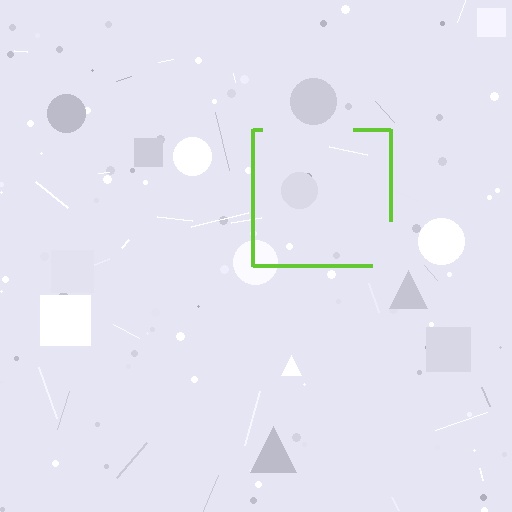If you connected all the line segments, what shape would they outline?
They would outline a square.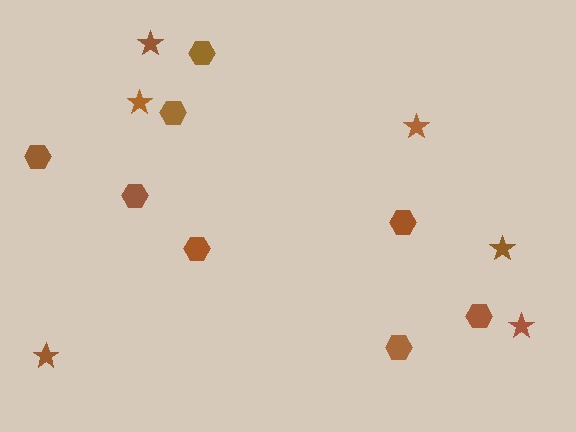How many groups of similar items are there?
There are 2 groups: one group of hexagons (8) and one group of stars (6).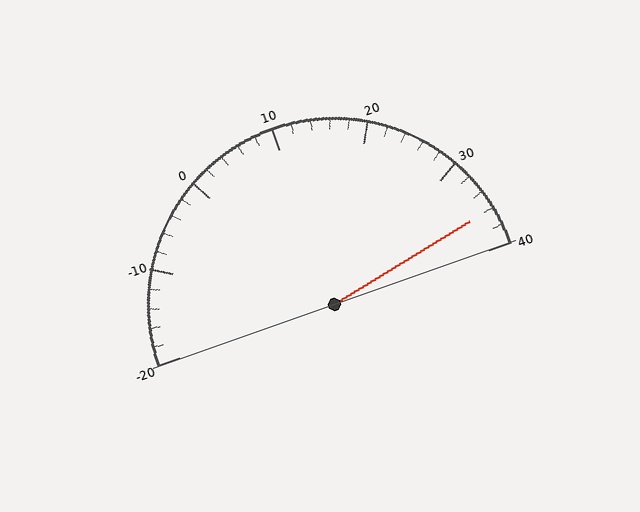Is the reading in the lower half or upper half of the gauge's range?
The reading is in the upper half of the range (-20 to 40).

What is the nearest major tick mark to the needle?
The nearest major tick mark is 40.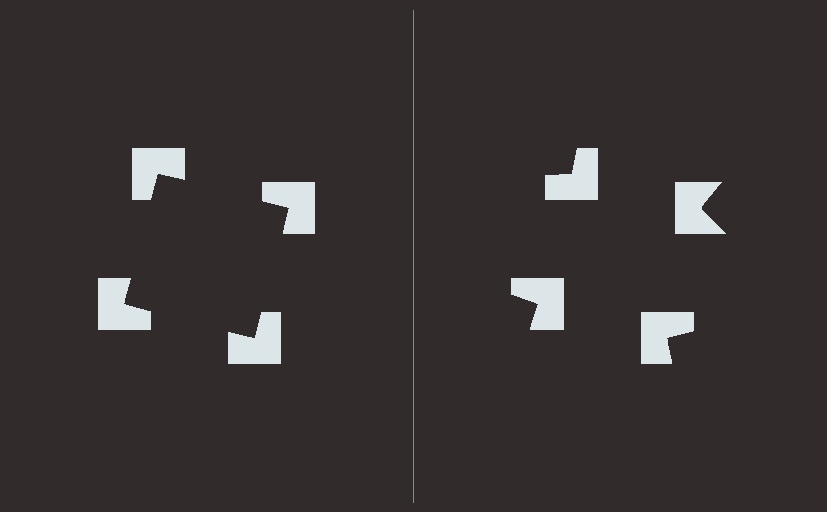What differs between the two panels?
The notched squares are positioned identically on both sides; only the wedge orientations differ. On the left they align to a square; on the right they are misaligned.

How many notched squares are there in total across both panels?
8 — 4 on each side.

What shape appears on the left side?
An illusory square.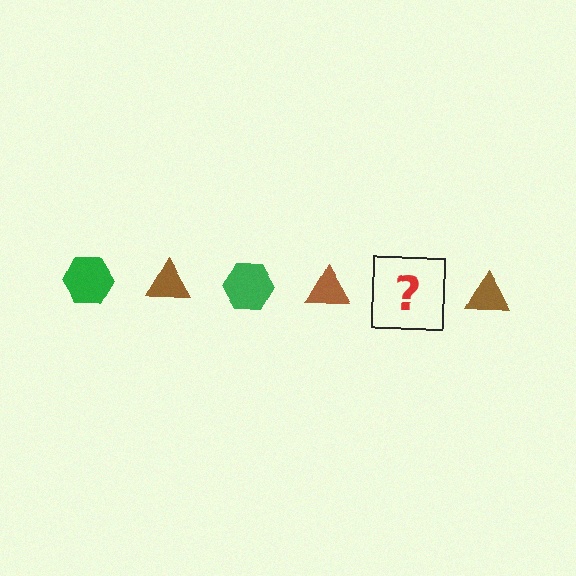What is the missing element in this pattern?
The missing element is a green hexagon.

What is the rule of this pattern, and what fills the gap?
The rule is that the pattern alternates between green hexagon and brown triangle. The gap should be filled with a green hexagon.